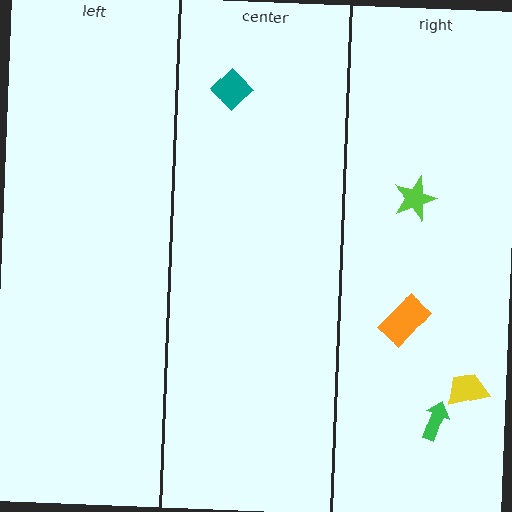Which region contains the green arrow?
The right region.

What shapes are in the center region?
The teal diamond.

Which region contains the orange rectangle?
The right region.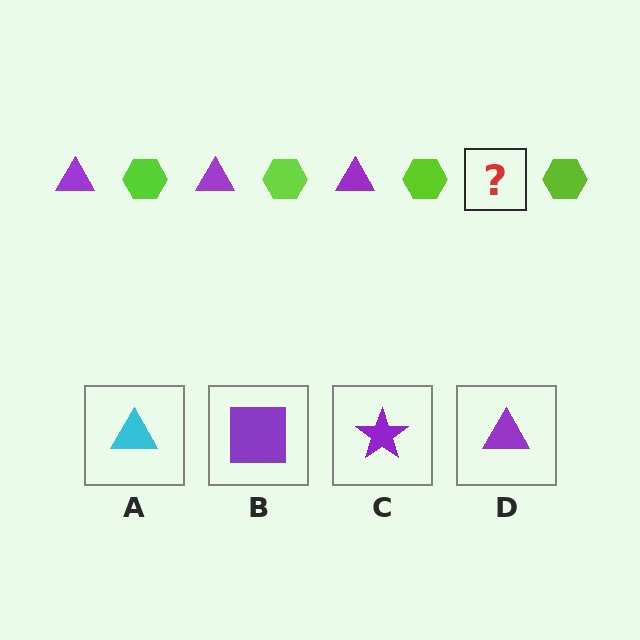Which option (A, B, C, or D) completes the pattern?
D.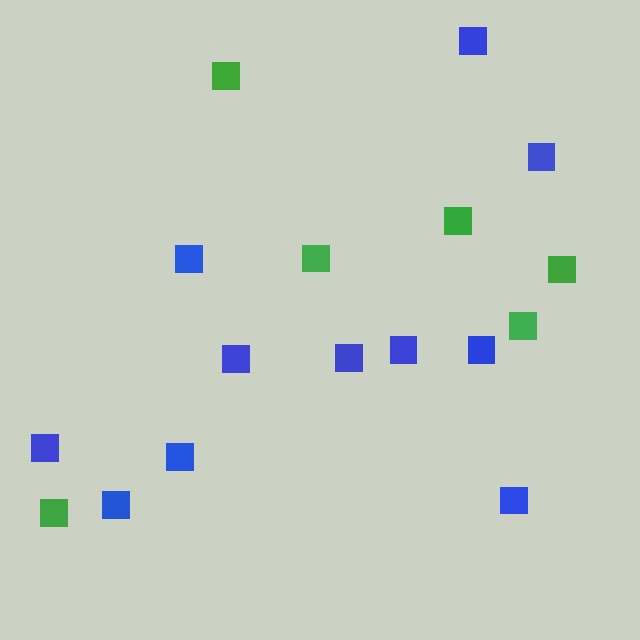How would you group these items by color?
There are 2 groups: one group of blue squares (11) and one group of green squares (6).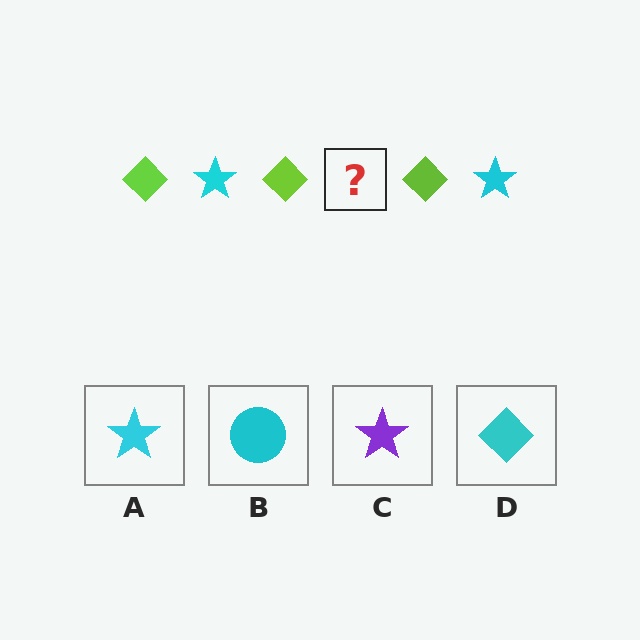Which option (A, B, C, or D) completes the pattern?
A.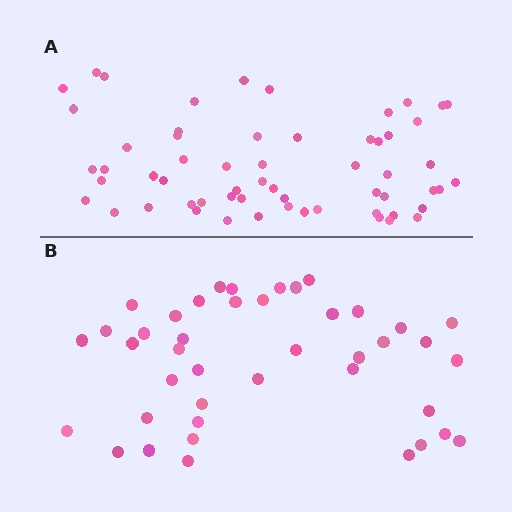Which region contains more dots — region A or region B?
Region A (the top region) has more dots.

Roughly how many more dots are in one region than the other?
Region A has approximately 15 more dots than region B.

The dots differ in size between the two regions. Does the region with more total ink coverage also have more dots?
No. Region B has more total ink coverage because its dots are larger, but region A actually contains more individual dots. Total area can be misleading — the number of items is what matters here.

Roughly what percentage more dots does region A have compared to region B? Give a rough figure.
About 40% more.